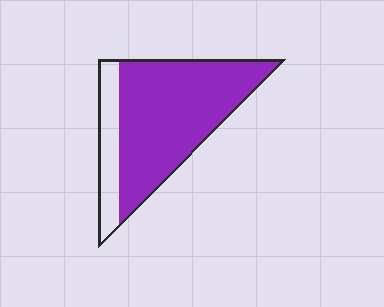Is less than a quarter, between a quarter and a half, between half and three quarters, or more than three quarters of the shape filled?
More than three quarters.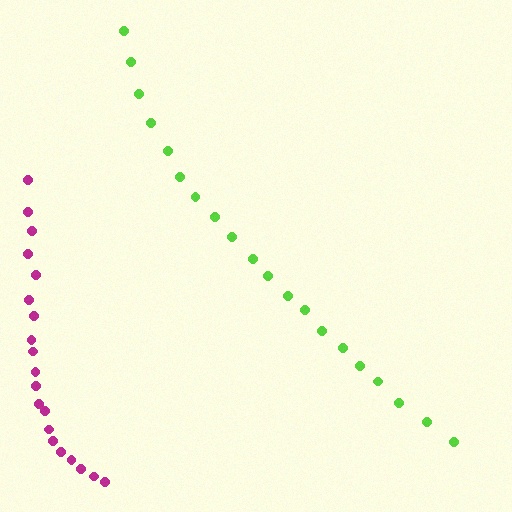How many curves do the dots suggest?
There are 2 distinct paths.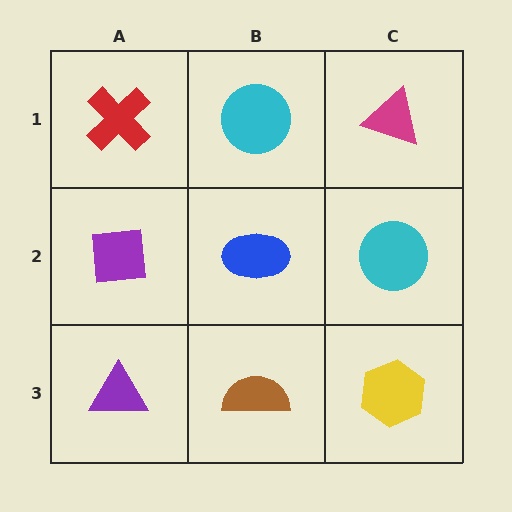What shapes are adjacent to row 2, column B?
A cyan circle (row 1, column B), a brown semicircle (row 3, column B), a purple square (row 2, column A), a cyan circle (row 2, column C).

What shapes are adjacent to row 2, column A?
A red cross (row 1, column A), a purple triangle (row 3, column A), a blue ellipse (row 2, column B).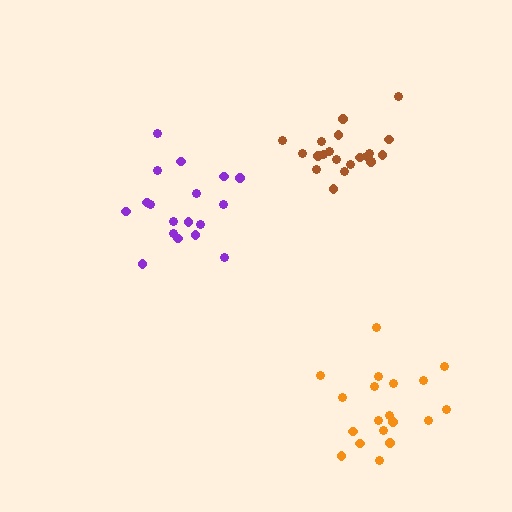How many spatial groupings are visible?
There are 3 spatial groupings.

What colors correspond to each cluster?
The clusters are colored: purple, orange, brown.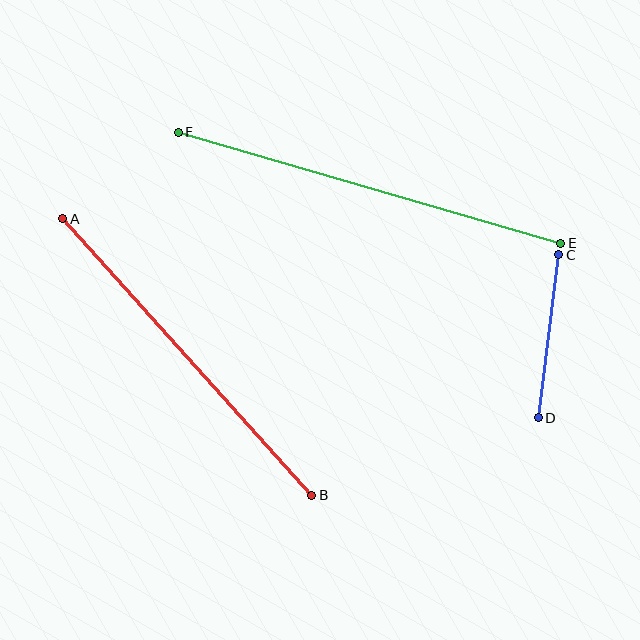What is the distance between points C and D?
The distance is approximately 164 pixels.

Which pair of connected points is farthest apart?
Points E and F are farthest apart.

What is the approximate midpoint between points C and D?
The midpoint is at approximately (548, 336) pixels.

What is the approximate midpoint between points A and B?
The midpoint is at approximately (187, 357) pixels.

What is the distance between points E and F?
The distance is approximately 398 pixels.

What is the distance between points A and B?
The distance is approximately 372 pixels.